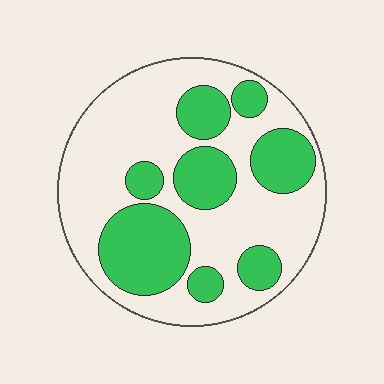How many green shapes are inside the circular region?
8.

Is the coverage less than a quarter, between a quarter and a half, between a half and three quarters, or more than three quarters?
Between a quarter and a half.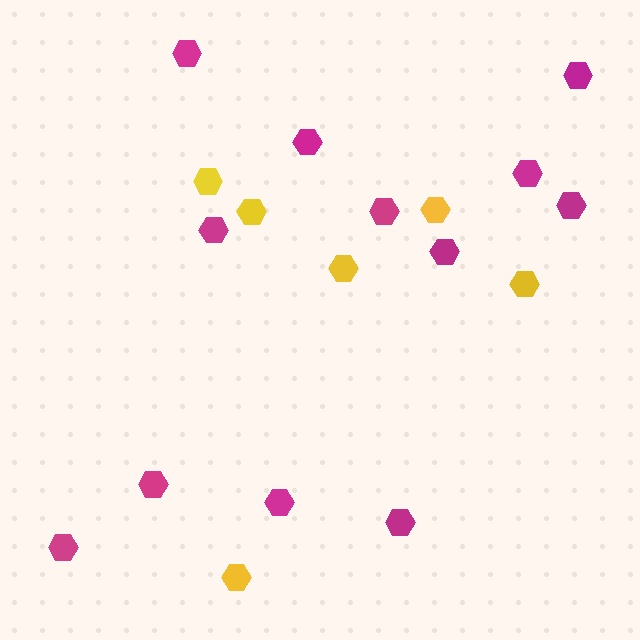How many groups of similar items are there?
There are 2 groups: one group of magenta hexagons (12) and one group of yellow hexagons (6).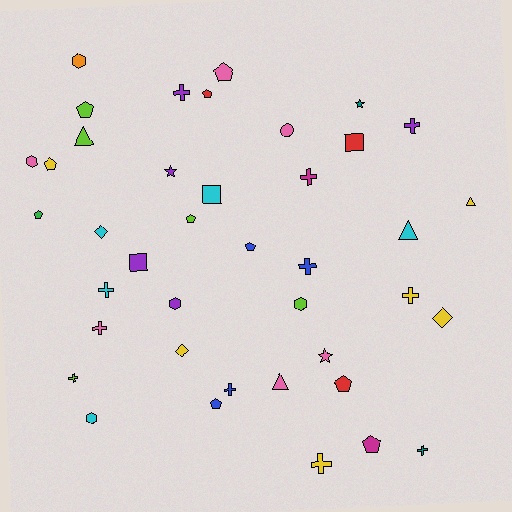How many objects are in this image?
There are 40 objects.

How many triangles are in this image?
There are 4 triangles.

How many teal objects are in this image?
There are 2 teal objects.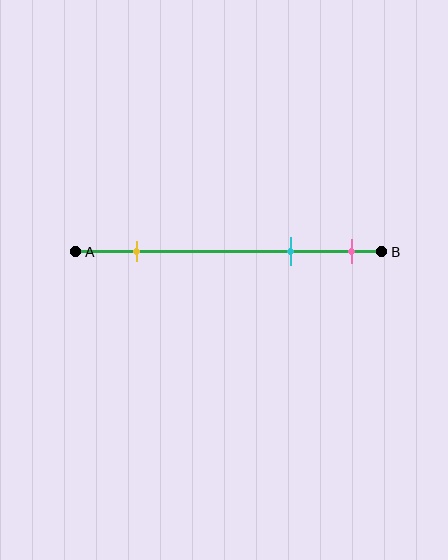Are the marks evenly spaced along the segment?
No, the marks are not evenly spaced.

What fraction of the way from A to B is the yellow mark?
The yellow mark is approximately 20% (0.2) of the way from A to B.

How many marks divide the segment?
There are 3 marks dividing the segment.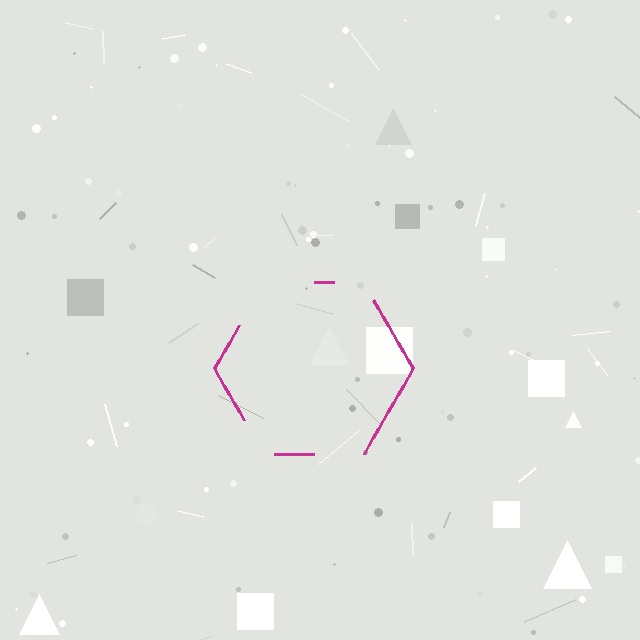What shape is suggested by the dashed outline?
The dashed outline suggests a hexagon.